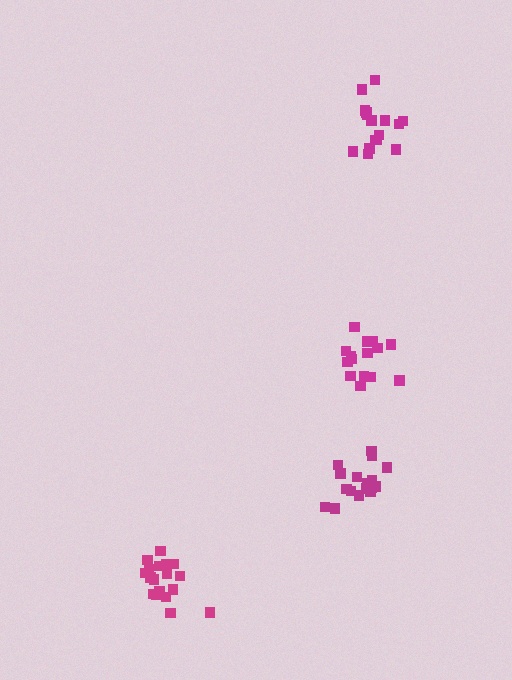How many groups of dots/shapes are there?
There are 4 groups.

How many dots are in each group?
Group 1: 15 dots, Group 2: 16 dots, Group 3: 18 dots, Group 4: 18 dots (67 total).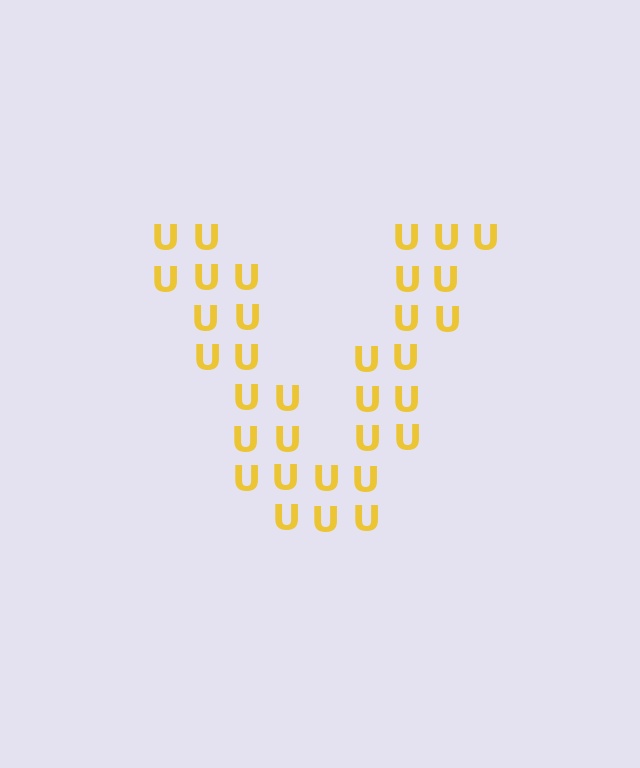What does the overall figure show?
The overall figure shows the letter V.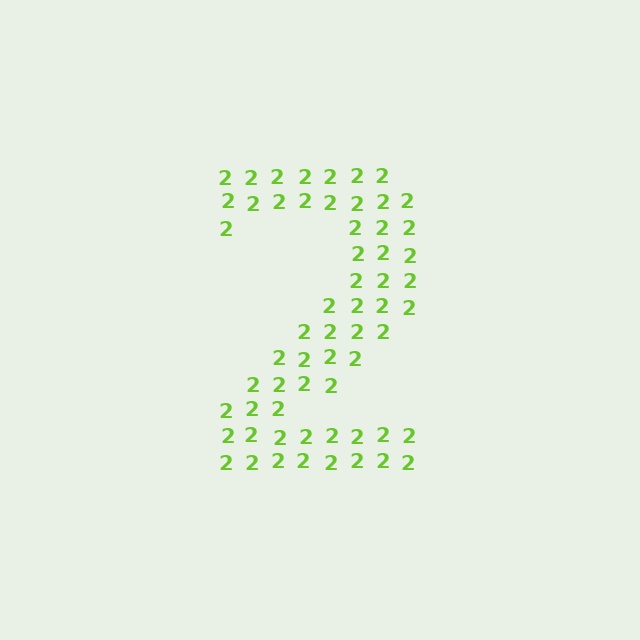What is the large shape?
The large shape is the digit 2.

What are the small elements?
The small elements are digit 2's.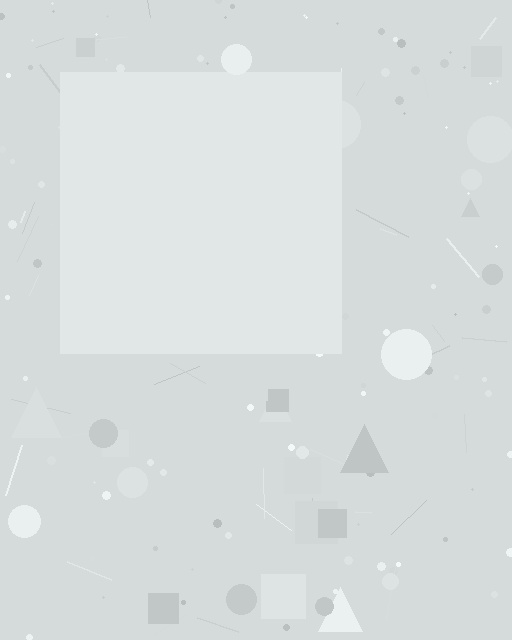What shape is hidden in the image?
A square is hidden in the image.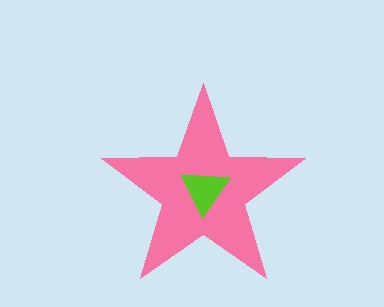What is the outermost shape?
The pink star.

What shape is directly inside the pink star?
The lime triangle.